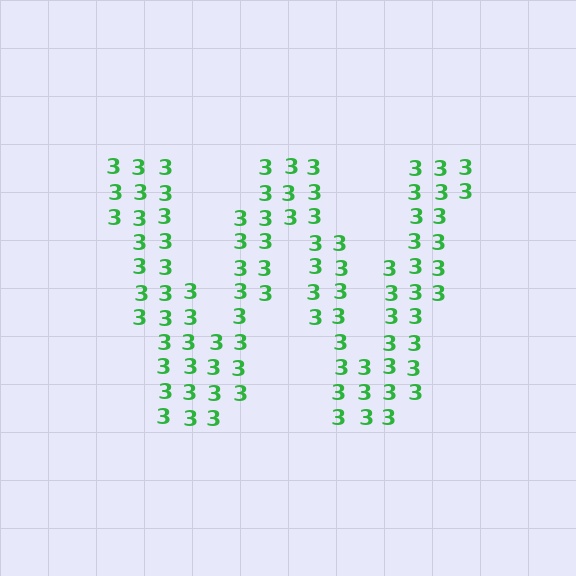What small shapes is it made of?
It is made of small digit 3's.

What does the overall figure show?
The overall figure shows the letter W.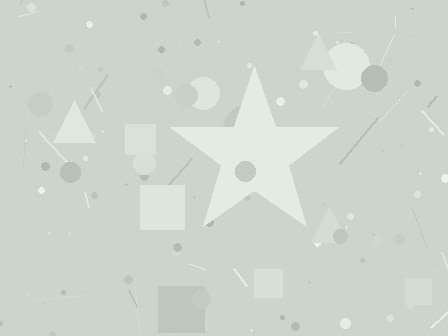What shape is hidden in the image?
A star is hidden in the image.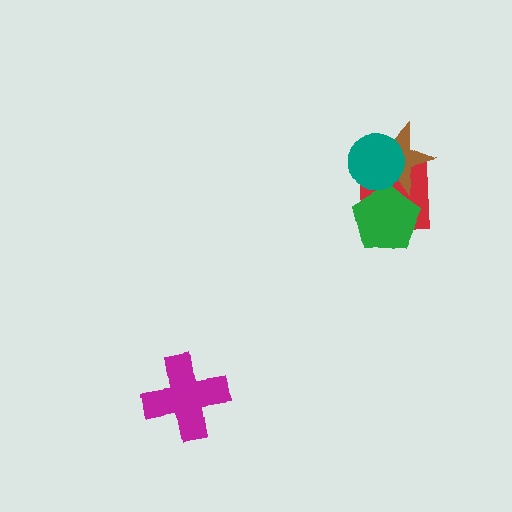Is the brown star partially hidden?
Yes, it is partially covered by another shape.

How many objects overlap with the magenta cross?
0 objects overlap with the magenta cross.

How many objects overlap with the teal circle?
2 objects overlap with the teal circle.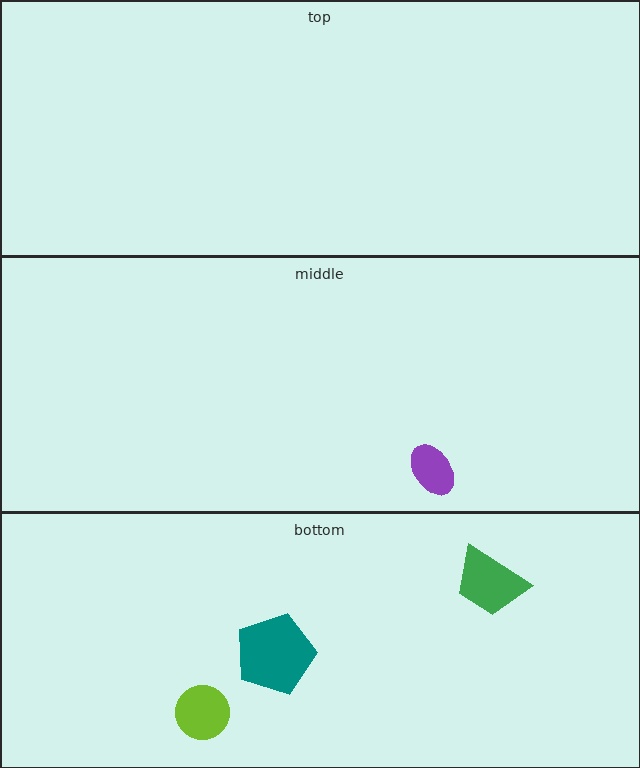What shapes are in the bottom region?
The green trapezoid, the lime circle, the teal pentagon.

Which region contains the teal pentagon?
The bottom region.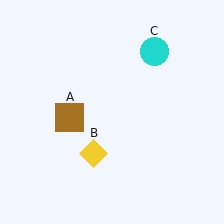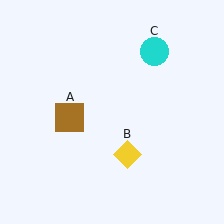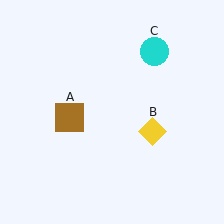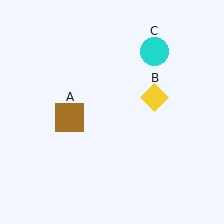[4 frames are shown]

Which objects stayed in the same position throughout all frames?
Brown square (object A) and cyan circle (object C) remained stationary.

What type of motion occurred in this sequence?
The yellow diamond (object B) rotated counterclockwise around the center of the scene.